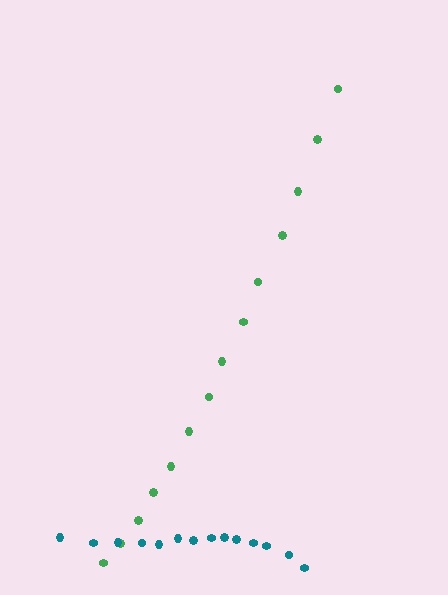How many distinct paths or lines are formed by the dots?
There are 2 distinct paths.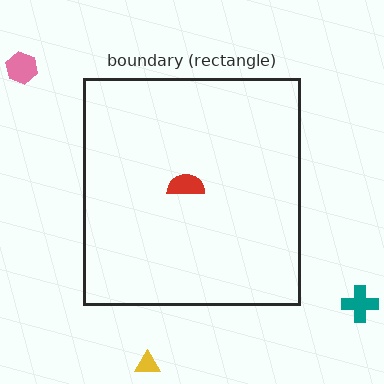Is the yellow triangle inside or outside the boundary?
Outside.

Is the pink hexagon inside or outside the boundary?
Outside.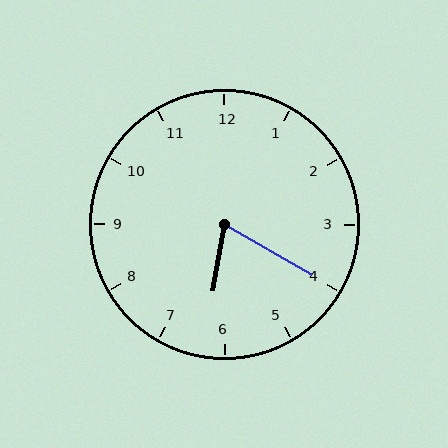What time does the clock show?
6:20.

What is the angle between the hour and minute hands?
Approximately 70 degrees.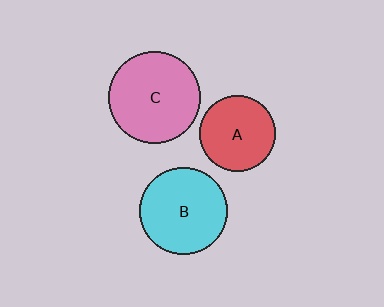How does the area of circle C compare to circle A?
Approximately 1.5 times.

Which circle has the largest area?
Circle C (pink).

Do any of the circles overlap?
No, none of the circles overlap.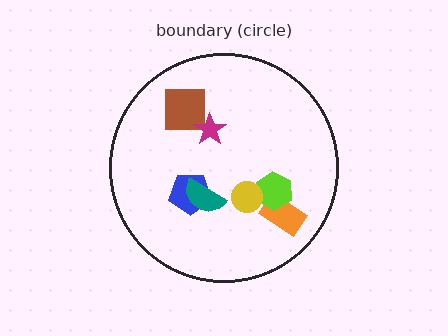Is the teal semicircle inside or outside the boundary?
Inside.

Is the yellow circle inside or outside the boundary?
Inside.